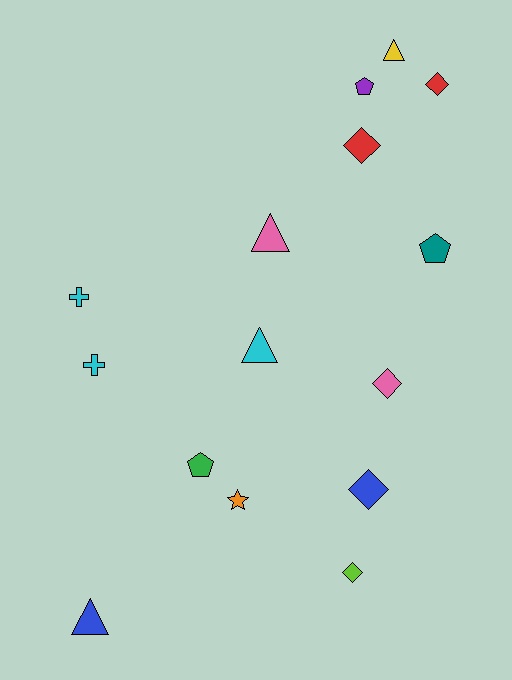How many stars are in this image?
There is 1 star.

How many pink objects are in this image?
There are 2 pink objects.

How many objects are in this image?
There are 15 objects.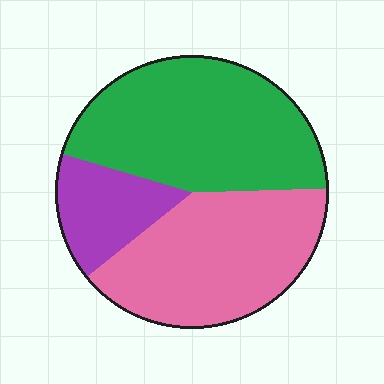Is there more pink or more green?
Green.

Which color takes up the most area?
Green, at roughly 45%.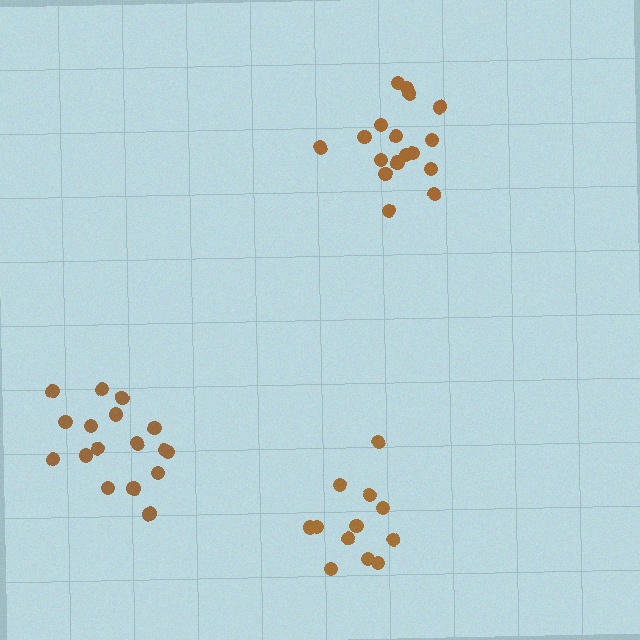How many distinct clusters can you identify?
There are 3 distinct clusters.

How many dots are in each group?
Group 1: 17 dots, Group 2: 13 dots, Group 3: 17 dots (47 total).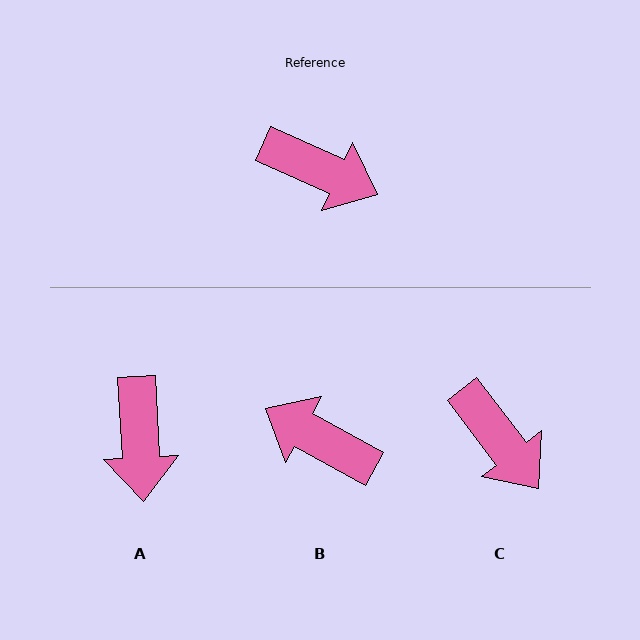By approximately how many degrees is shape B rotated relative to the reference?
Approximately 175 degrees counter-clockwise.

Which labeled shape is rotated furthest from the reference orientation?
B, about 175 degrees away.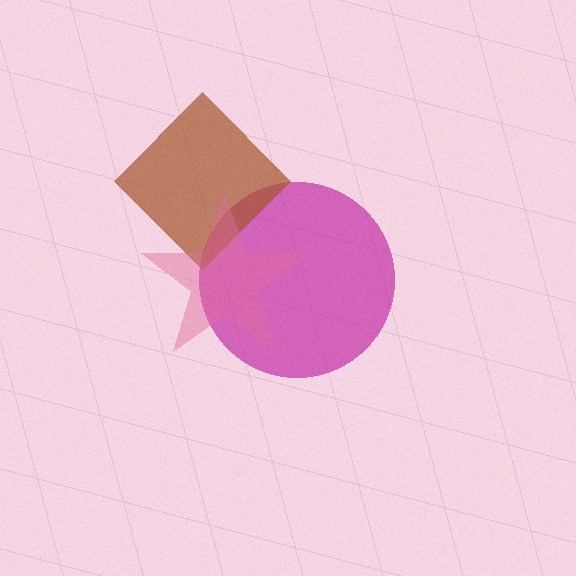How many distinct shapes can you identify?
There are 3 distinct shapes: a magenta circle, a brown diamond, a pink star.